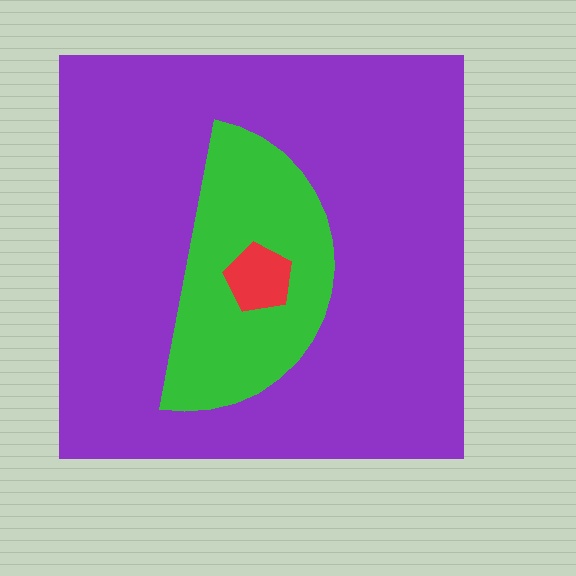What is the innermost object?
The red pentagon.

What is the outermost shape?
The purple square.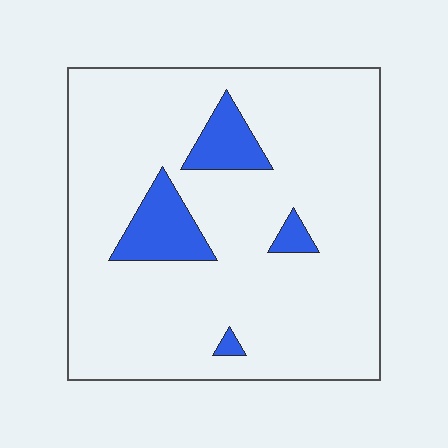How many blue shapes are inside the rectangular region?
4.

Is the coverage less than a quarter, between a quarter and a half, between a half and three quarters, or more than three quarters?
Less than a quarter.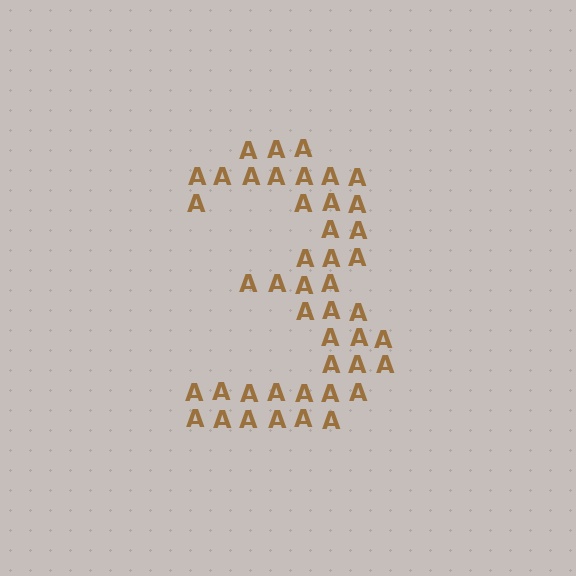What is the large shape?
The large shape is the digit 3.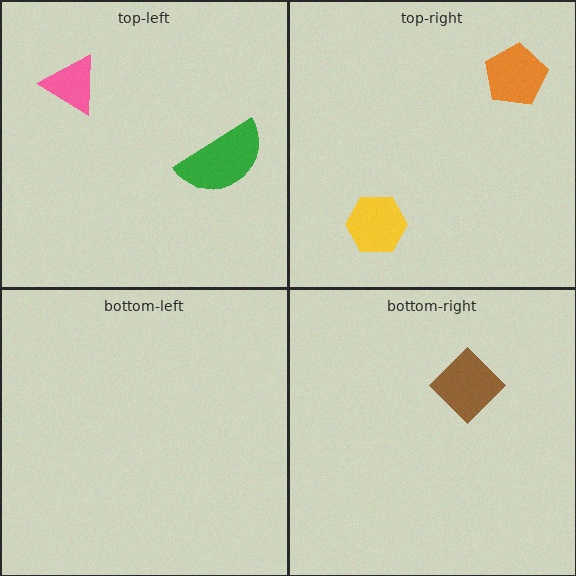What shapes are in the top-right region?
The yellow hexagon, the orange pentagon.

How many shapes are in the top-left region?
2.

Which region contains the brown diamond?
The bottom-right region.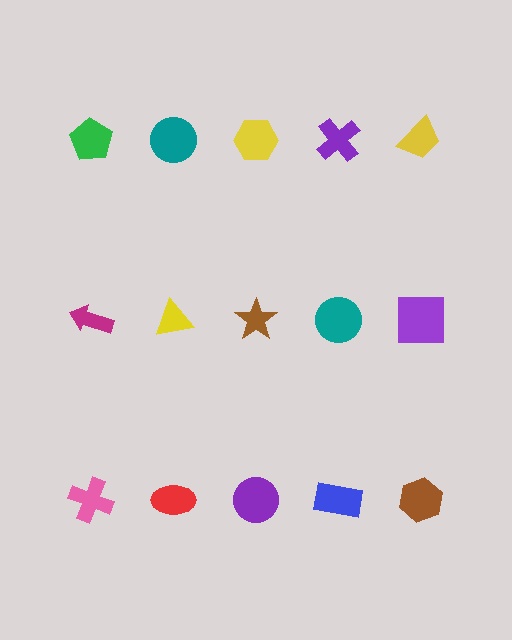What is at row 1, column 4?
A purple cross.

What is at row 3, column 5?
A brown hexagon.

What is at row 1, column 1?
A green pentagon.